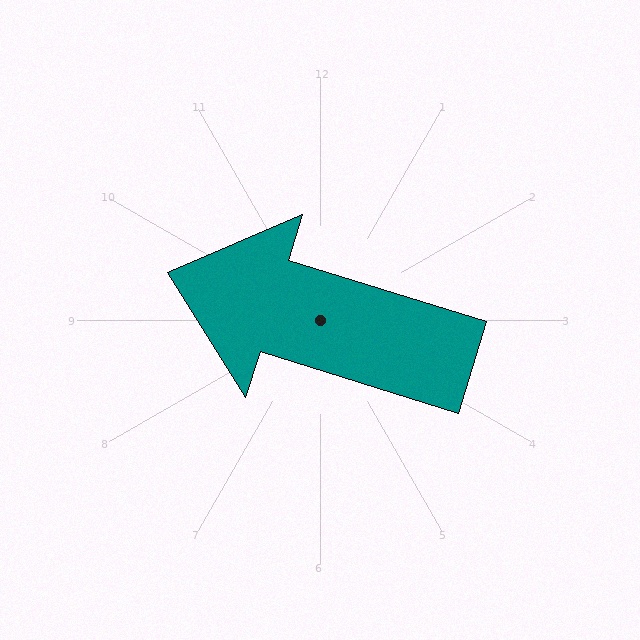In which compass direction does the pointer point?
West.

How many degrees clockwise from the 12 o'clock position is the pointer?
Approximately 287 degrees.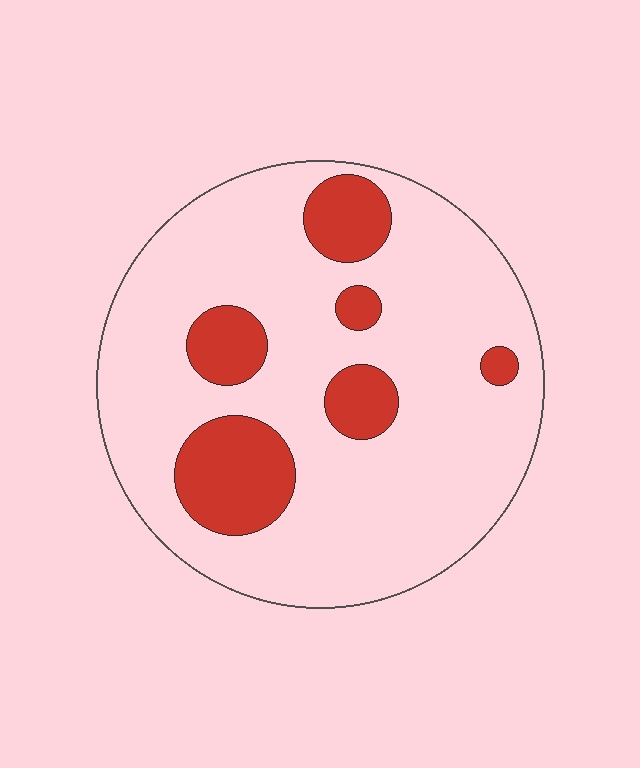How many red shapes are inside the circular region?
6.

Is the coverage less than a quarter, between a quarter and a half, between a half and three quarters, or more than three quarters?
Less than a quarter.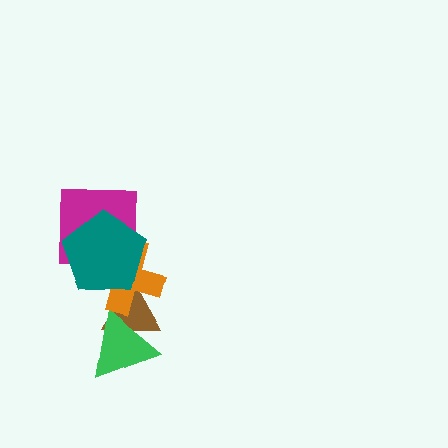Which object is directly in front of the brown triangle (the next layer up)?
The green triangle is directly in front of the brown triangle.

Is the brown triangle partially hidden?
Yes, it is partially covered by another shape.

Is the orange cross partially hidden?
Yes, it is partially covered by another shape.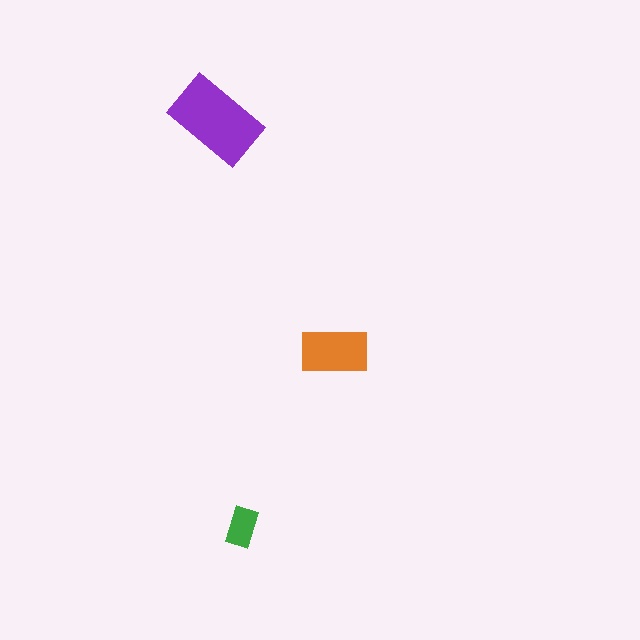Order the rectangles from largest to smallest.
the purple one, the orange one, the green one.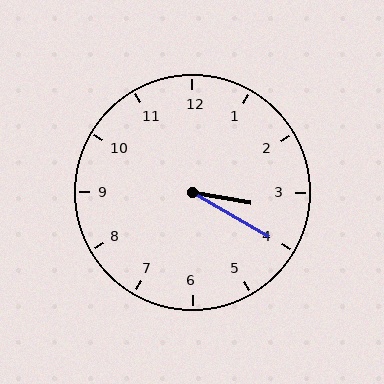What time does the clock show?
3:20.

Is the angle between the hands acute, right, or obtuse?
It is acute.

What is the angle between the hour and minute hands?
Approximately 20 degrees.